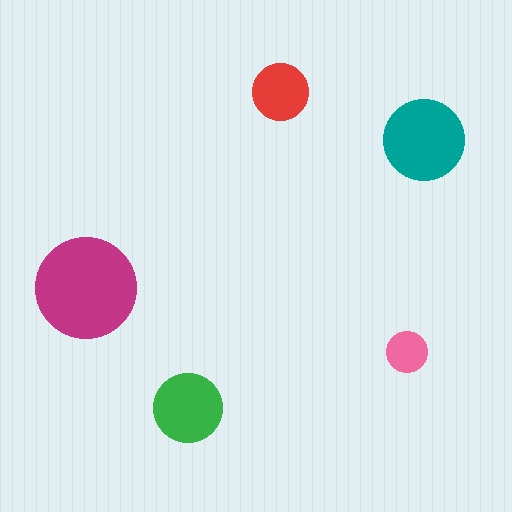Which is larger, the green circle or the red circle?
The green one.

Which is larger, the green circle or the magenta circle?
The magenta one.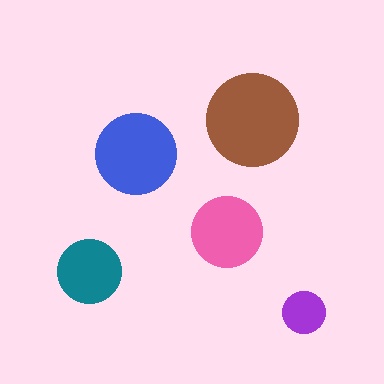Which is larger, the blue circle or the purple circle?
The blue one.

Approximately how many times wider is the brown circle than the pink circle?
About 1.5 times wider.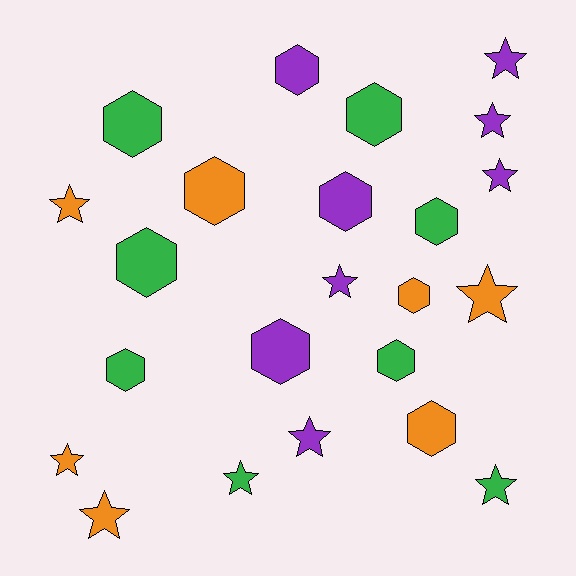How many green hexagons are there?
There are 6 green hexagons.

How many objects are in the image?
There are 23 objects.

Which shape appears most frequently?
Hexagon, with 12 objects.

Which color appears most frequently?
Purple, with 8 objects.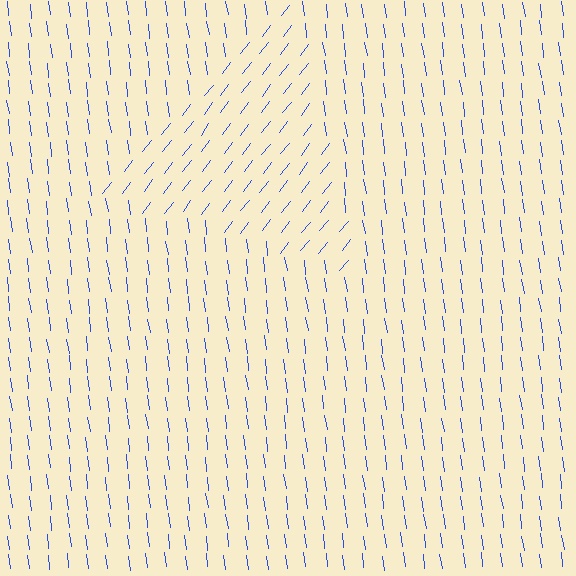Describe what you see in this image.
The image is filled with small blue line segments. A triangle region in the image has lines oriented differently from the surrounding lines, creating a visible texture boundary.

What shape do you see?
I see a triangle.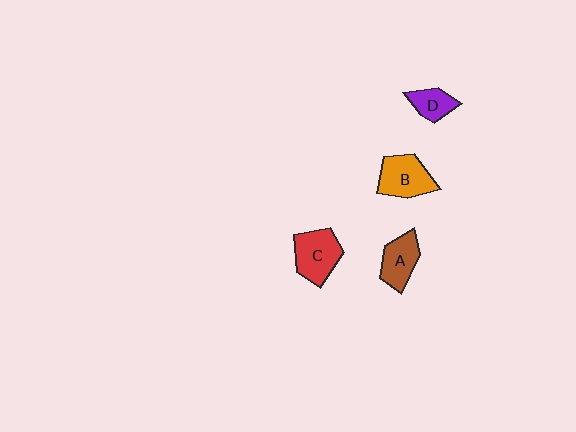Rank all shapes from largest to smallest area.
From largest to smallest: C (red), B (orange), A (brown), D (purple).